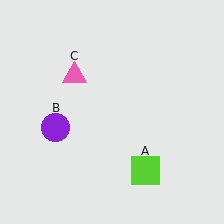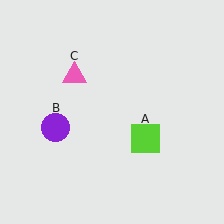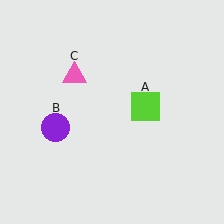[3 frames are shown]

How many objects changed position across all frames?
1 object changed position: lime square (object A).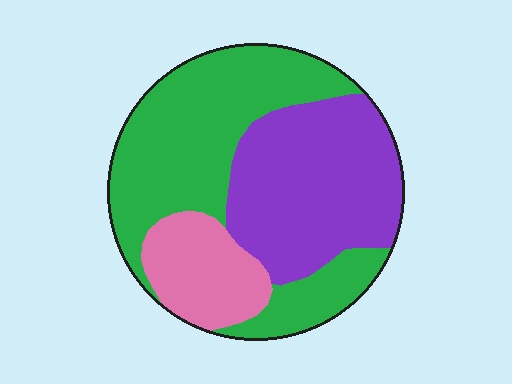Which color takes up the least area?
Pink, at roughly 15%.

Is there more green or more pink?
Green.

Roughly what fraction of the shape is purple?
Purple covers around 35% of the shape.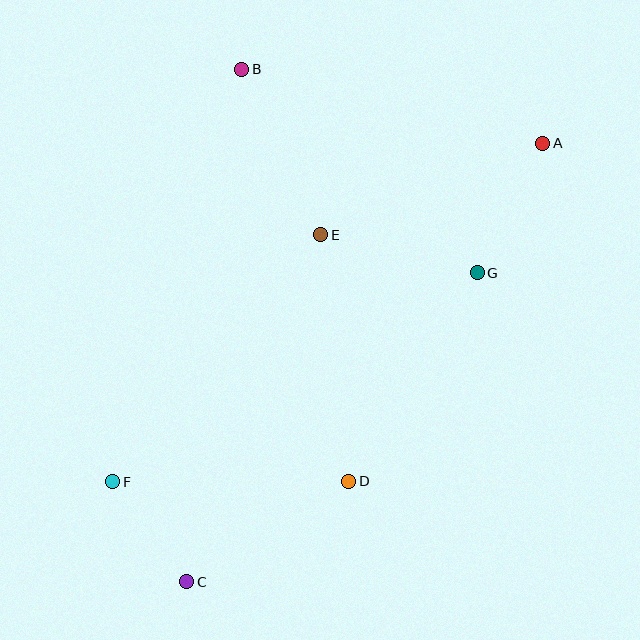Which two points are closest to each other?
Points C and F are closest to each other.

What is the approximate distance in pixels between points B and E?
The distance between B and E is approximately 184 pixels.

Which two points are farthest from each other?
Points A and C are farthest from each other.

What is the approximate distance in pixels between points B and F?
The distance between B and F is approximately 432 pixels.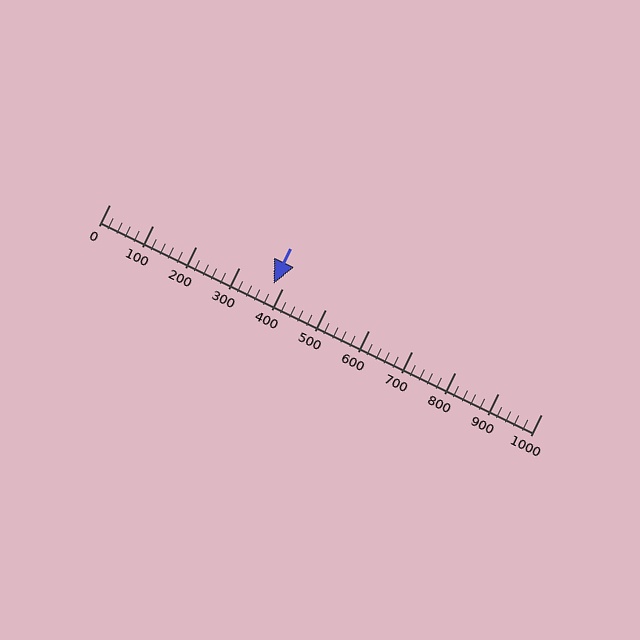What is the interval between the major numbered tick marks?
The major tick marks are spaced 100 units apart.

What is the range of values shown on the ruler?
The ruler shows values from 0 to 1000.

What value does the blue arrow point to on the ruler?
The blue arrow points to approximately 380.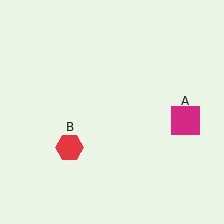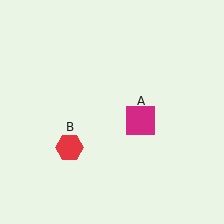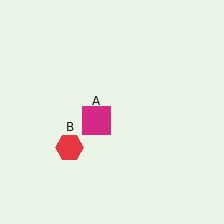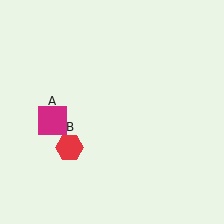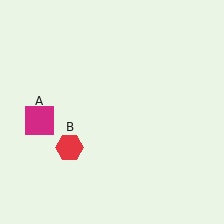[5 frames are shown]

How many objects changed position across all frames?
1 object changed position: magenta square (object A).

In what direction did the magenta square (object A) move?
The magenta square (object A) moved left.